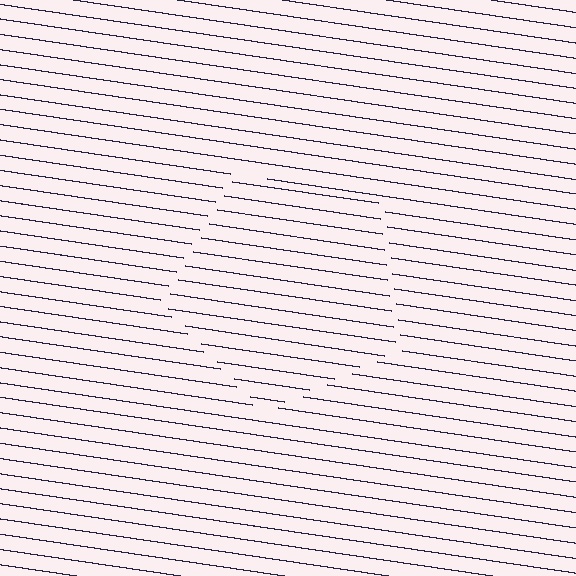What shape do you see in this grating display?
An illusory pentagon. The interior of the shape contains the same grating, shifted by half a period — the contour is defined by the phase discontinuity where line-ends from the inner and outer gratings abut.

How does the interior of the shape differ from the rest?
The interior of the shape contains the same grating, shifted by half a period — the contour is defined by the phase discontinuity where line-ends from the inner and outer gratings abut.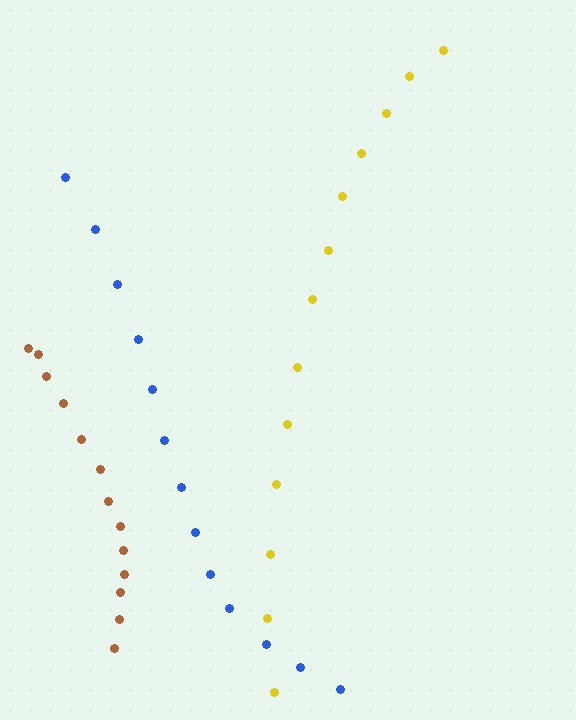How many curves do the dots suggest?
There are 3 distinct paths.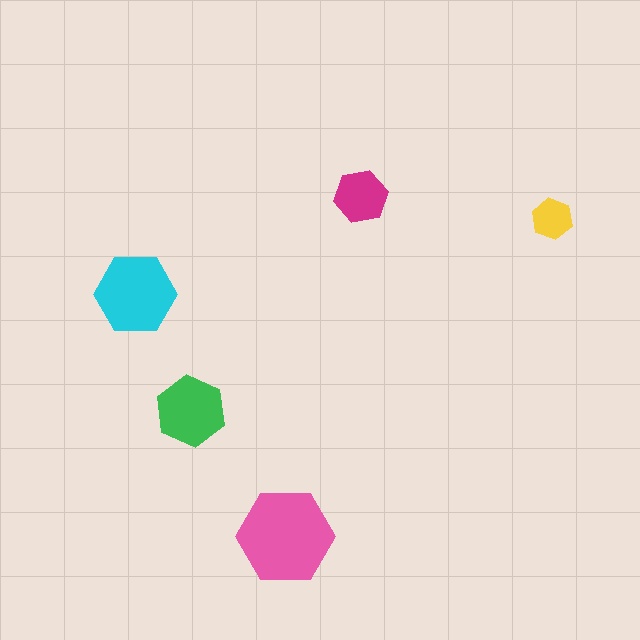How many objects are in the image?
There are 5 objects in the image.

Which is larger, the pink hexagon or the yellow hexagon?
The pink one.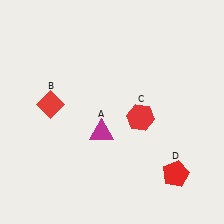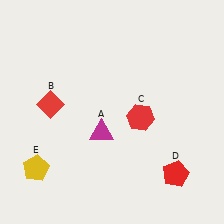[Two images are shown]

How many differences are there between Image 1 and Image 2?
There is 1 difference between the two images.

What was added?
A yellow pentagon (E) was added in Image 2.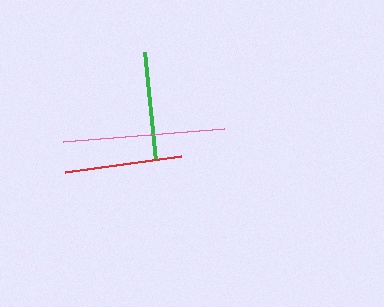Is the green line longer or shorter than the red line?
The red line is longer than the green line.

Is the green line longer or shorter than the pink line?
The pink line is longer than the green line.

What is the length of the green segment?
The green segment is approximately 108 pixels long.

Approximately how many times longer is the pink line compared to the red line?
The pink line is approximately 1.4 times the length of the red line.